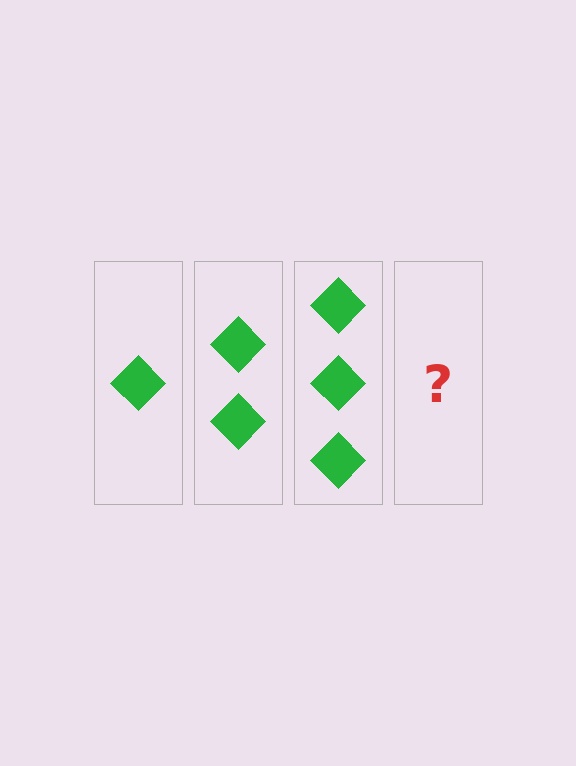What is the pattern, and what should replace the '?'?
The pattern is that each step adds one more diamond. The '?' should be 4 diamonds.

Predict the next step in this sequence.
The next step is 4 diamonds.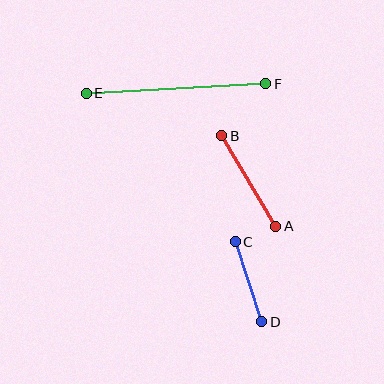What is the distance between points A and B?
The distance is approximately 105 pixels.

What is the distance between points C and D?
The distance is approximately 84 pixels.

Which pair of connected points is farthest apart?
Points E and F are farthest apart.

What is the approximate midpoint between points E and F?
The midpoint is at approximately (176, 88) pixels.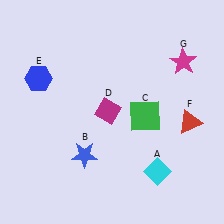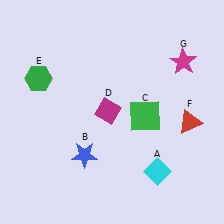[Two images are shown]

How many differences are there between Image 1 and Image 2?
There is 1 difference between the two images.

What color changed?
The hexagon (E) changed from blue in Image 1 to green in Image 2.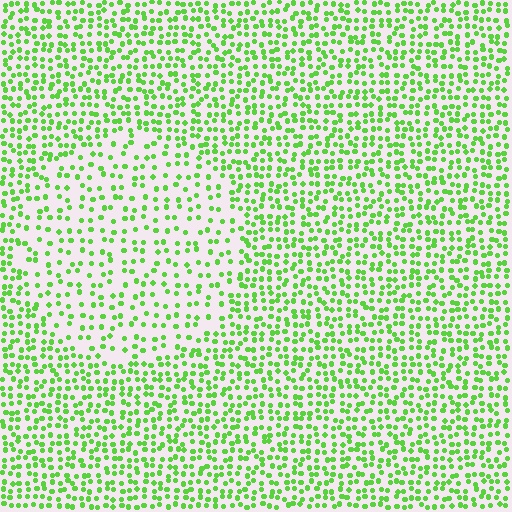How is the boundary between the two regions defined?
The boundary is defined by a change in element density (approximately 1.9x ratio). All elements are the same color, size, and shape.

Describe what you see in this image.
The image contains small lime elements arranged at two different densities. A circle-shaped region is visible where the elements are less densely packed than the surrounding area.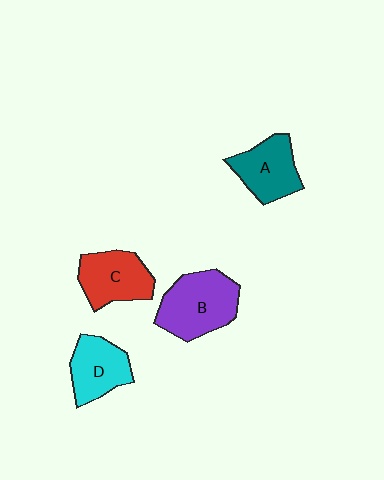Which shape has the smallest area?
Shape D (cyan).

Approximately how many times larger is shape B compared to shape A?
Approximately 1.3 times.